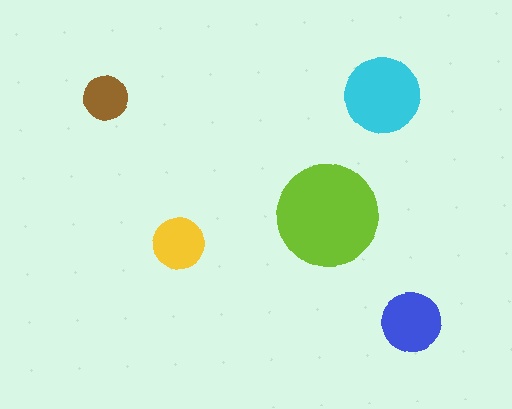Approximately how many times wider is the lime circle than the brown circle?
About 2.5 times wider.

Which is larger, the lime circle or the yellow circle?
The lime one.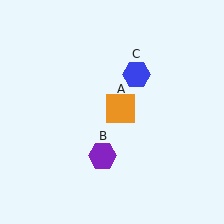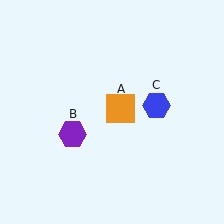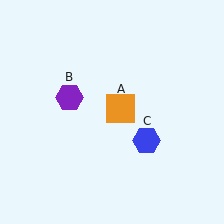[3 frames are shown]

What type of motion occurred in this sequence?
The purple hexagon (object B), blue hexagon (object C) rotated clockwise around the center of the scene.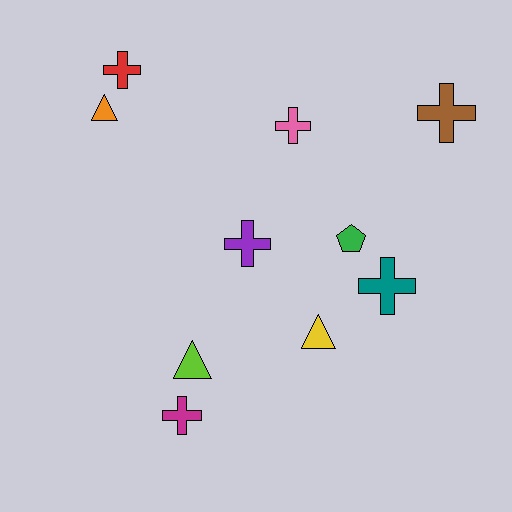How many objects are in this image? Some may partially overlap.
There are 10 objects.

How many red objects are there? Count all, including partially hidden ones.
There is 1 red object.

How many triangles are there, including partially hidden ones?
There are 3 triangles.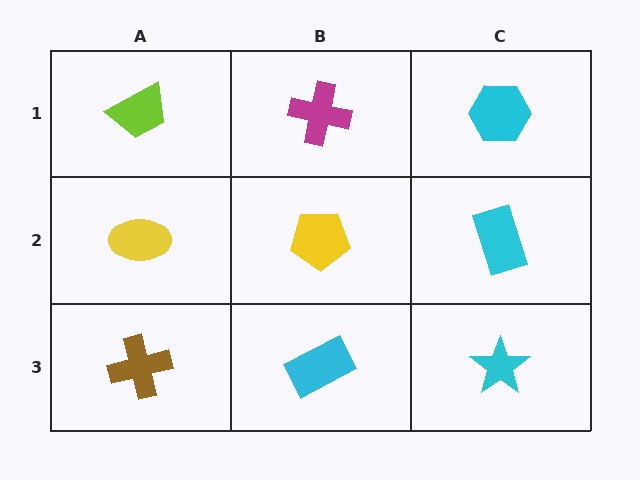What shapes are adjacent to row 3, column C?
A cyan rectangle (row 2, column C), a cyan rectangle (row 3, column B).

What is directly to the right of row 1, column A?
A magenta cross.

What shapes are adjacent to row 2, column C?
A cyan hexagon (row 1, column C), a cyan star (row 3, column C), a yellow pentagon (row 2, column B).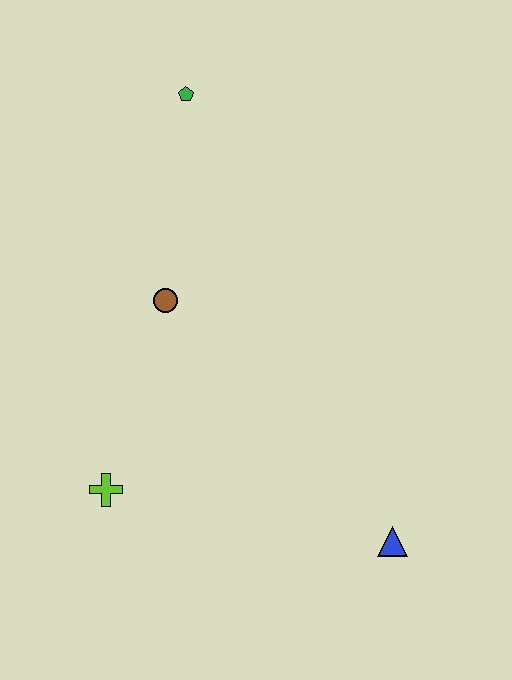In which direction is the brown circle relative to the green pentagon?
The brown circle is below the green pentagon.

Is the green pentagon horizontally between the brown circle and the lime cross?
No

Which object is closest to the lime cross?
The brown circle is closest to the lime cross.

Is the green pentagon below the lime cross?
No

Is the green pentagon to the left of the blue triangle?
Yes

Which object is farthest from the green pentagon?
The blue triangle is farthest from the green pentagon.